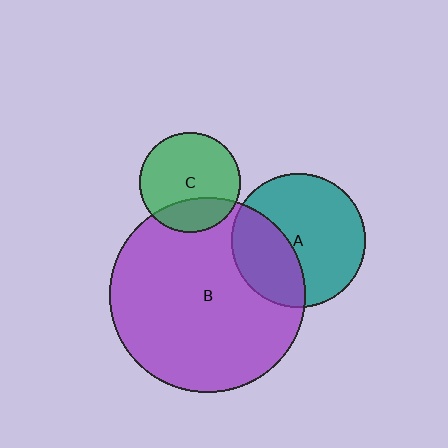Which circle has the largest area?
Circle B (purple).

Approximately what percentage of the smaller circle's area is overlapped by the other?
Approximately 25%.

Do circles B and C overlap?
Yes.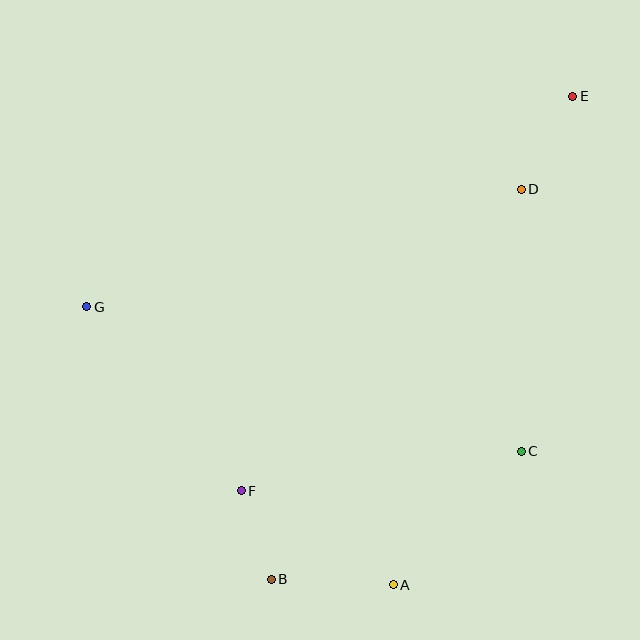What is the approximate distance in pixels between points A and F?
The distance between A and F is approximately 179 pixels.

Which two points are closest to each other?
Points B and F are closest to each other.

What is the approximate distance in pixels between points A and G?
The distance between A and G is approximately 414 pixels.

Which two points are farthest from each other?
Points B and E are farthest from each other.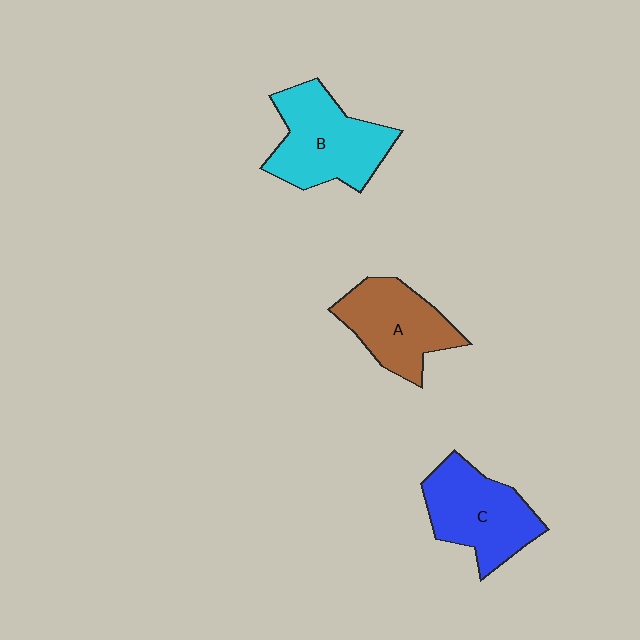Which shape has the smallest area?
Shape A (brown).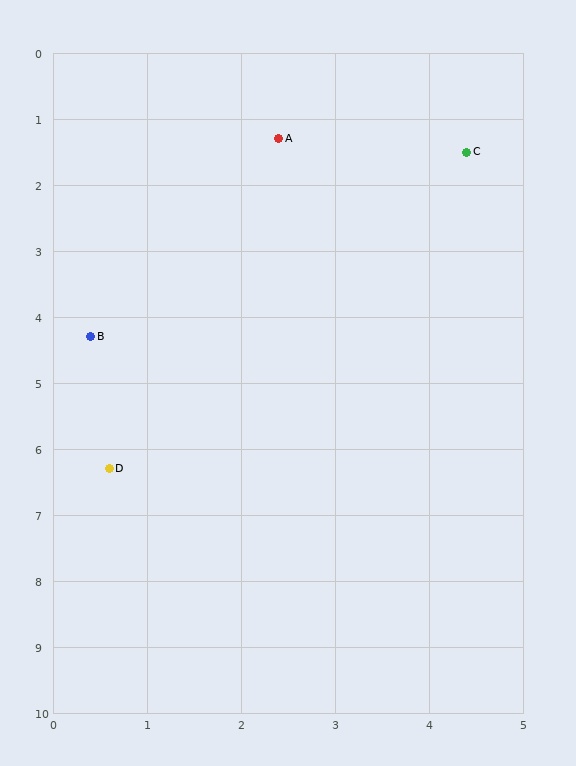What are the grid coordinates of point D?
Point D is at approximately (0.6, 6.3).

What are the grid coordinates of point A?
Point A is at approximately (2.4, 1.3).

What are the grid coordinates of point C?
Point C is at approximately (4.4, 1.5).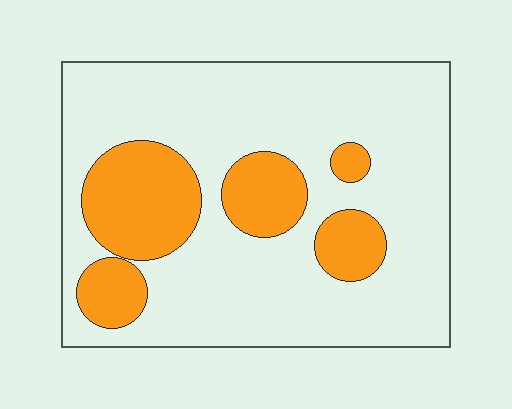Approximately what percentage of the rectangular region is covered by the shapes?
Approximately 25%.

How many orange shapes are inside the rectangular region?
5.